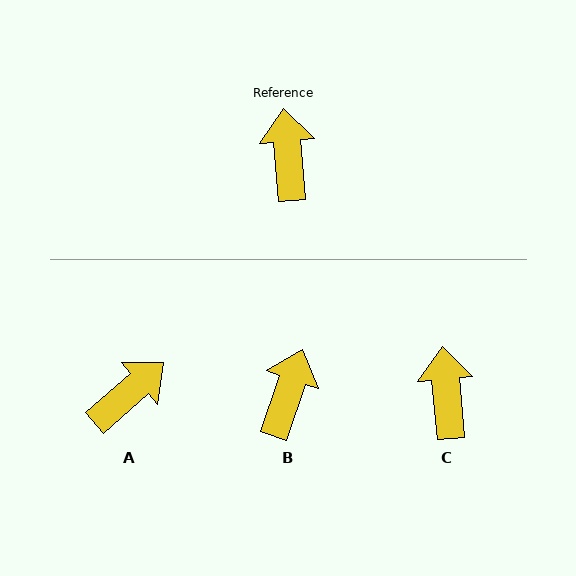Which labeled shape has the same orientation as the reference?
C.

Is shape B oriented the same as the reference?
No, it is off by about 24 degrees.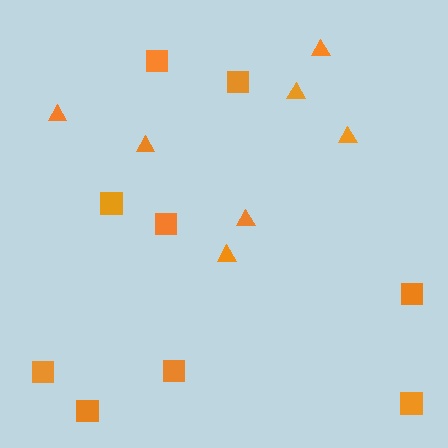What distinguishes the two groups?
There are 2 groups: one group of squares (9) and one group of triangles (7).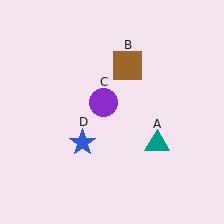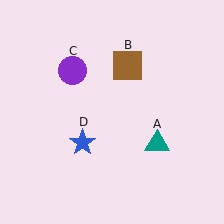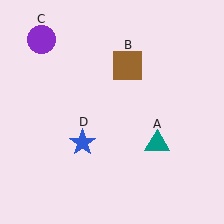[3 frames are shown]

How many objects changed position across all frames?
1 object changed position: purple circle (object C).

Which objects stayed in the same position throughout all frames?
Teal triangle (object A) and brown square (object B) and blue star (object D) remained stationary.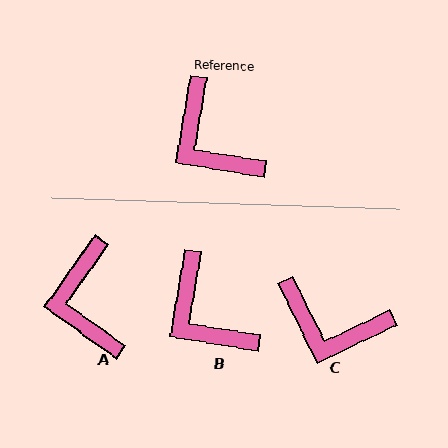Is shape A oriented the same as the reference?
No, it is off by about 26 degrees.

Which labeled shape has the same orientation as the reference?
B.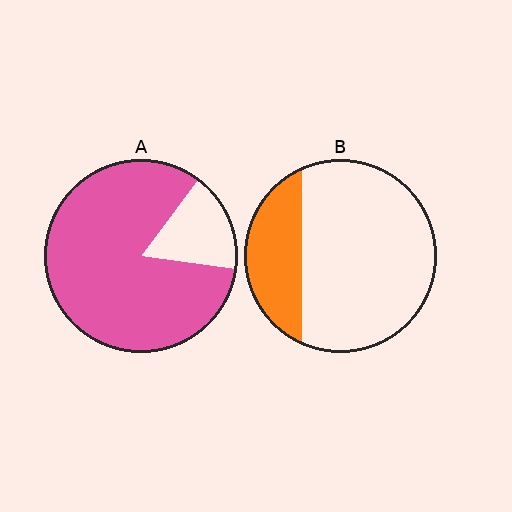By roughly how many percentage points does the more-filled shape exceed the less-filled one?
By roughly 60 percentage points (A over B).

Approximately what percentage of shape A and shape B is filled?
A is approximately 85% and B is approximately 25%.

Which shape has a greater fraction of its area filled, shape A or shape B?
Shape A.